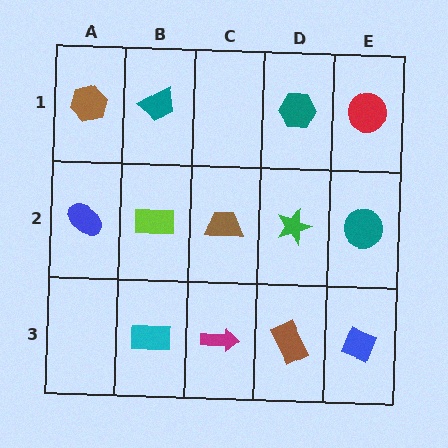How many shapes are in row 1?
4 shapes.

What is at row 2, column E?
A teal circle.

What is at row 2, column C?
A brown trapezoid.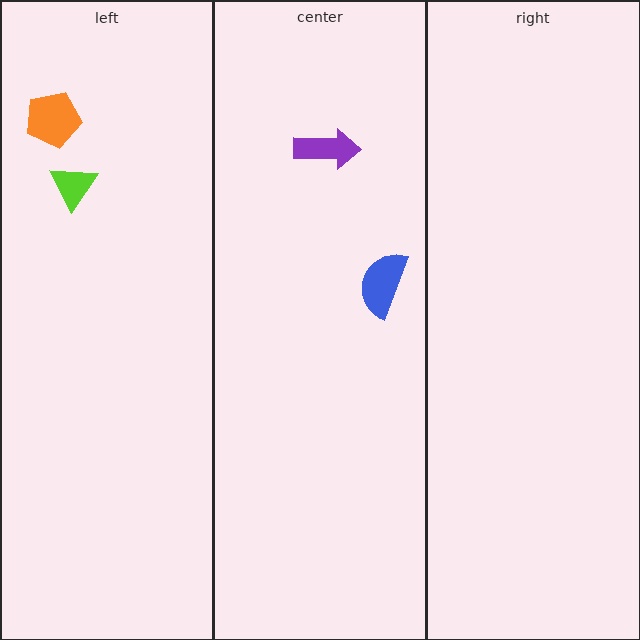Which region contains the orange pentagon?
The left region.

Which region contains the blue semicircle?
The center region.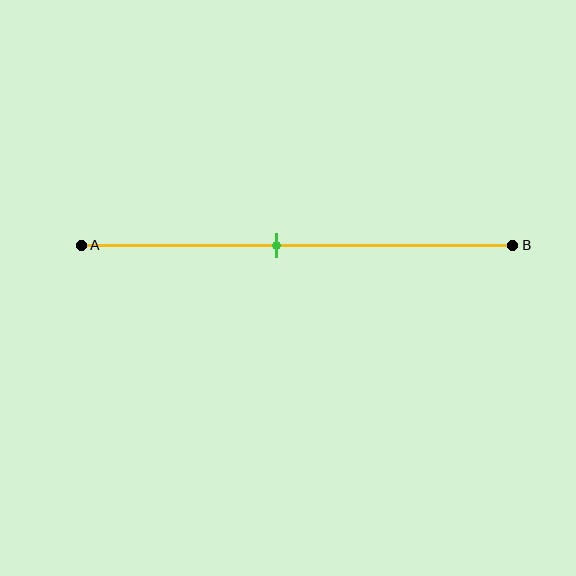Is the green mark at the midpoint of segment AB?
No, the mark is at about 45% from A, not at the 50% midpoint.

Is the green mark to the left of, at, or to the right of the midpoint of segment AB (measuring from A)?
The green mark is to the left of the midpoint of segment AB.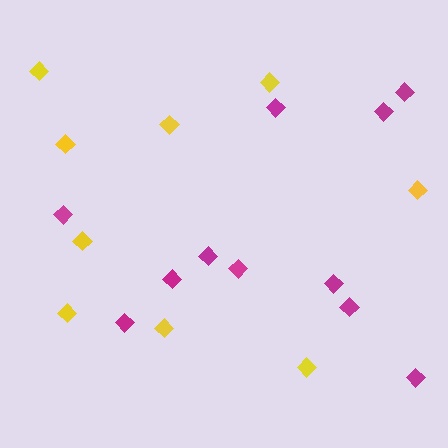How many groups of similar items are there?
There are 2 groups: one group of yellow diamonds (9) and one group of magenta diamonds (11).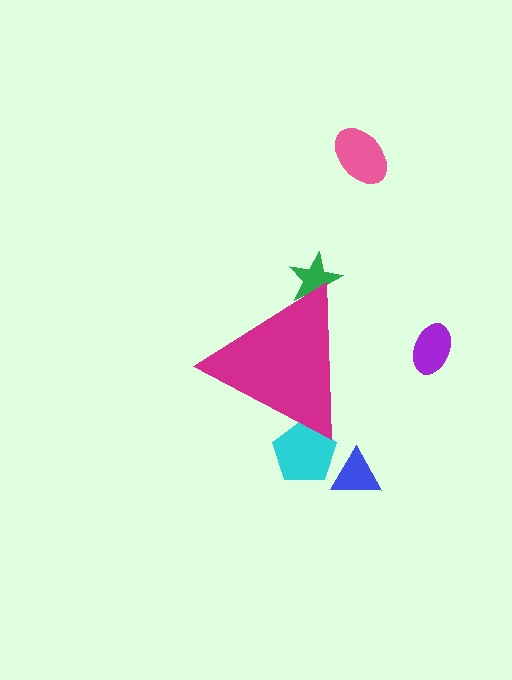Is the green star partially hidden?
Yes, the green star is partially hidden behind the magenta triangle.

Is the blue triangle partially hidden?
No, the blue triangle is fully visible.